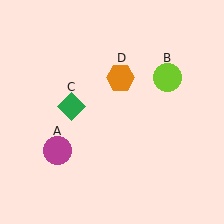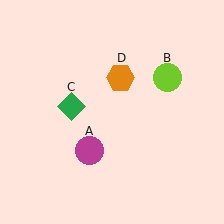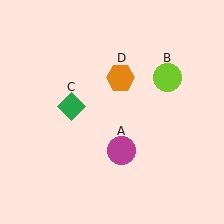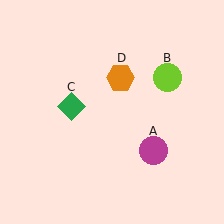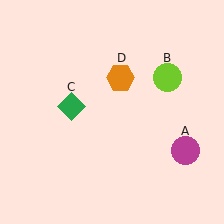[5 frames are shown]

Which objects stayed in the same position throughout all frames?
Lime circle (object B) and green diamond (object C) and orange hexagon (object D) remained stationary.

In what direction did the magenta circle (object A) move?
The magenta circle (object A) moved right.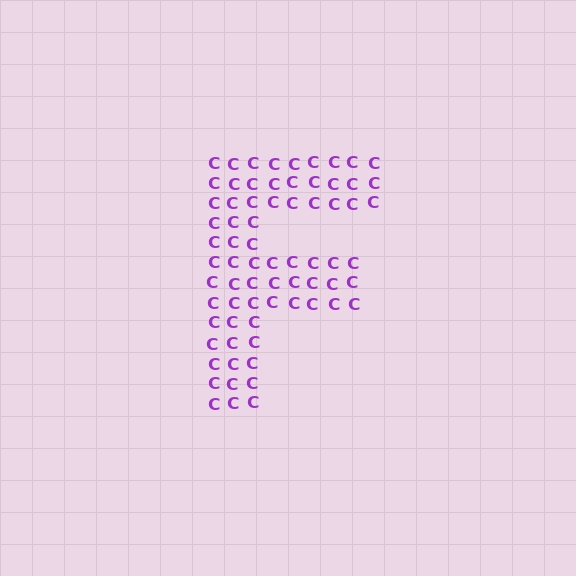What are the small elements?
The small elements are letter C's.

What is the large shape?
The large shape is the letter F.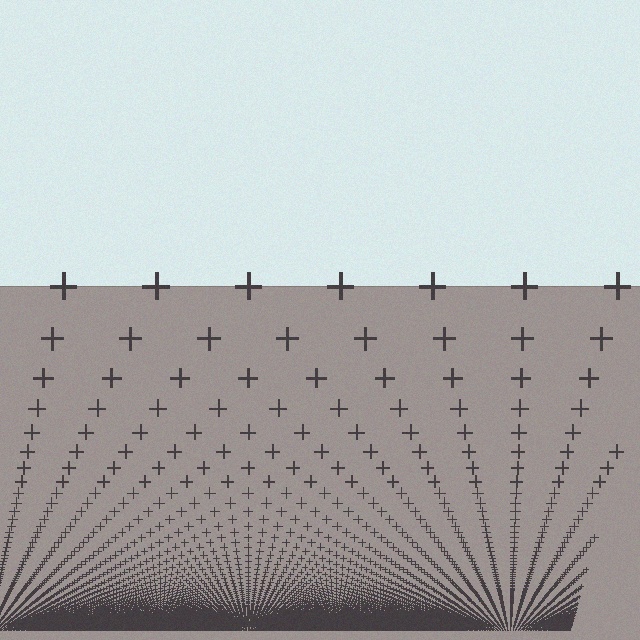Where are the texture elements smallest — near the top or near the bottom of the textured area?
Near the bottom.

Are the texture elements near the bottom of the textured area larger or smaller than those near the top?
Smaller. The gradient is inverted — elements near the bottom are smaller and denser.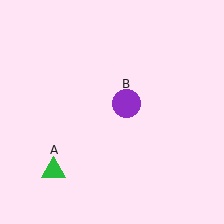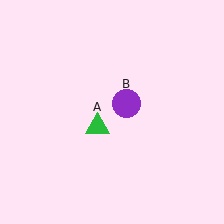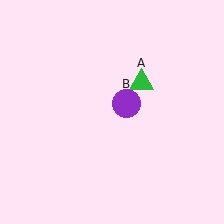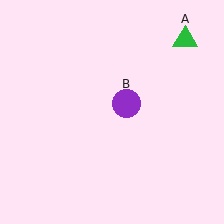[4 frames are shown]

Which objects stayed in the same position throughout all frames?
Purple circle (object B) remained stationary.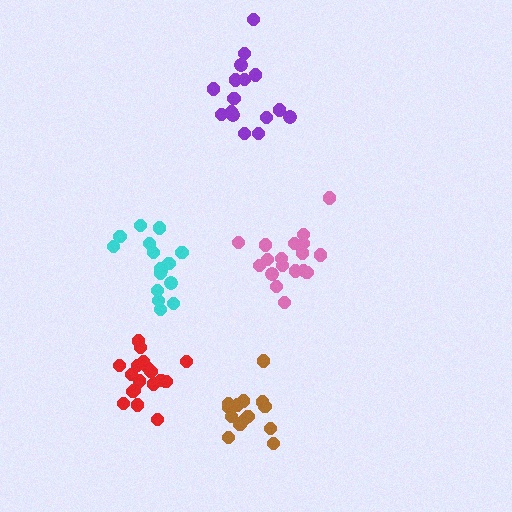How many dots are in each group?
Group 1: 18 dots, Group 2: 16 dots, Group 3: 14 dots, Group 4: 18 dots, Group 5: 16 dots (82 total).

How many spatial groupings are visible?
There are 5 spatial groupings.